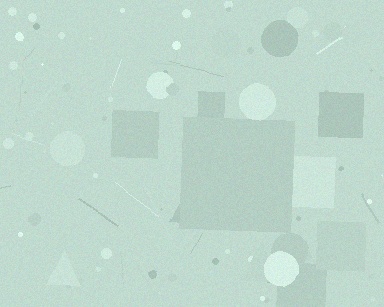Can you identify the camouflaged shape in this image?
The camouflaged shape is a square.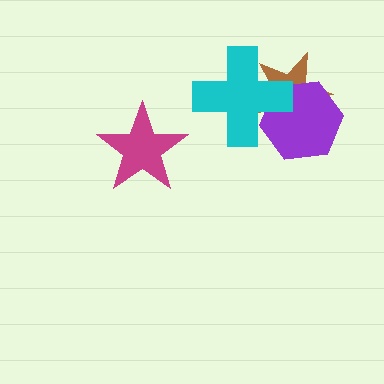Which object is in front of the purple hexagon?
The cyan cross is in front of the purple hexagon.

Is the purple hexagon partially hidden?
Yes, it is partially covered by another shape.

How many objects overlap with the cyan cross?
2 objects overlap with the cyan cross.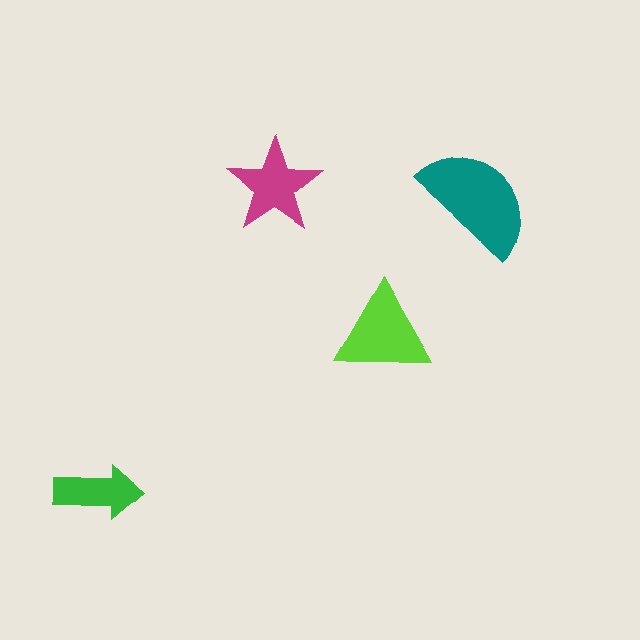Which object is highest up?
The magenta star is topmost.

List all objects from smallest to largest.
The green arrow, the magenta star, the lime triangle, the teal semicircle.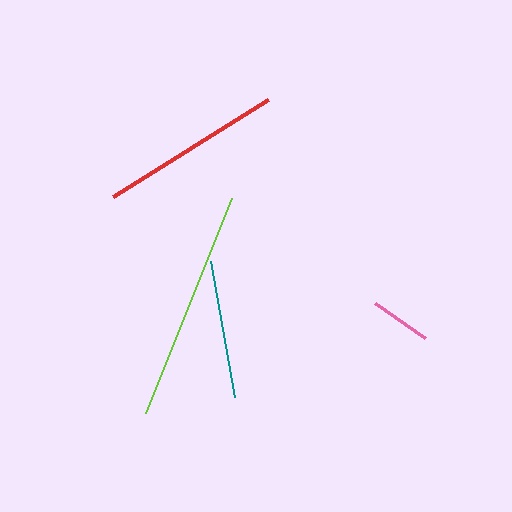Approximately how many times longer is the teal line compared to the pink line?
The teal line is approximately 2.3 times the length of the pink line.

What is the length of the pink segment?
The pink segment is approximately 61 pixels long.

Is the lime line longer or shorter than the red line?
The lime line is longer than the red line.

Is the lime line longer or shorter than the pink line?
The lime line is longer than the pink line.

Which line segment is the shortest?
The pink line is the shortest at approximately 61 pixels.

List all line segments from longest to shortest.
From longest to shortest: lime, red, teal, pink.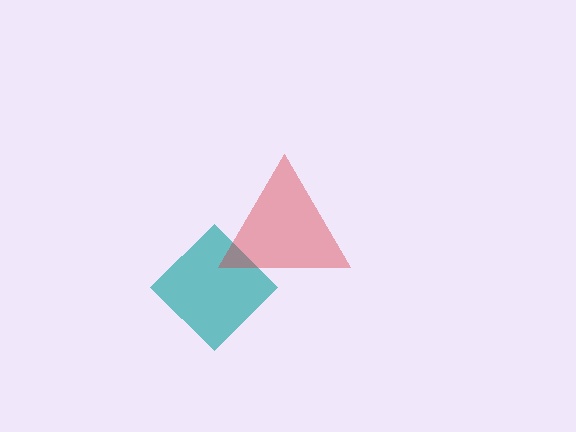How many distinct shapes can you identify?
There are 2 distinct shapes: a teal diamond, a red triangle.